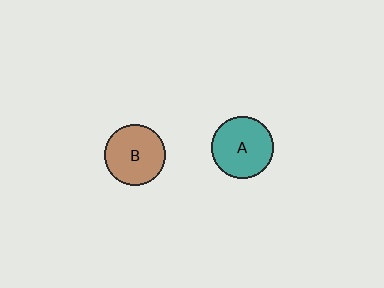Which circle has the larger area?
Circle A (teal).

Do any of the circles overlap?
No, none of the circles overlap.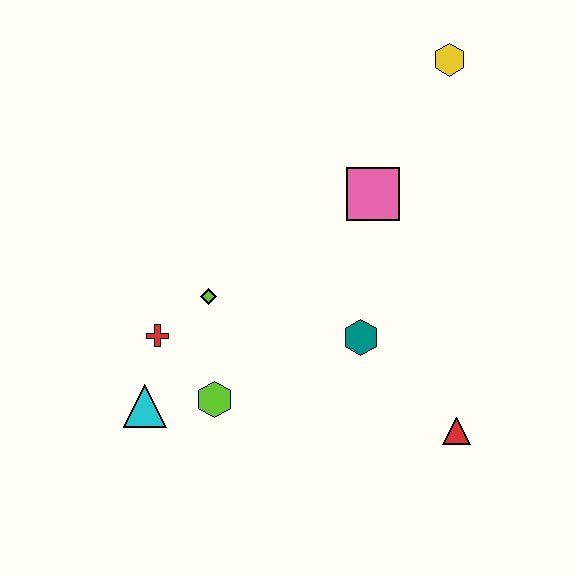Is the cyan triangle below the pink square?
Yes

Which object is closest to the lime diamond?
The red cross is closest to the lime diamond.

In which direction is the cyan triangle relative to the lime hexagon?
The cyan triangle is to the left of the lime hexagon.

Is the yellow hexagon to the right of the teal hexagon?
Yes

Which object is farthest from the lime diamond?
The yellow hexagon is farthest from the lime diamond.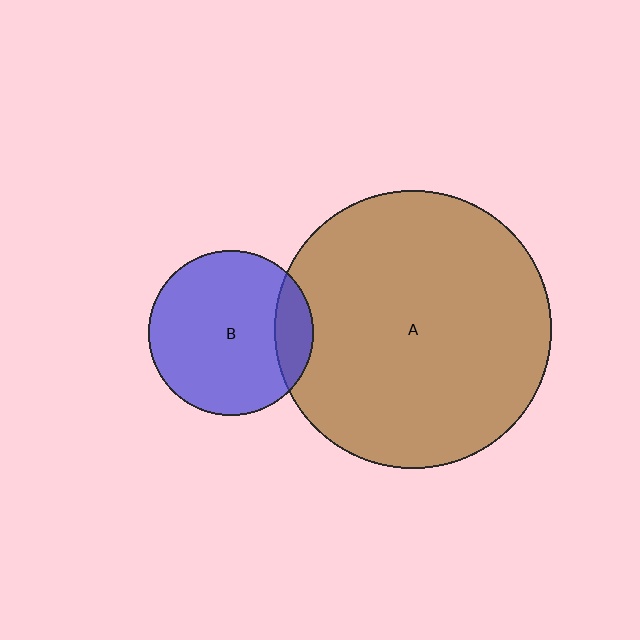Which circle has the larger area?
Circle A (brown).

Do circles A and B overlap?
Yes.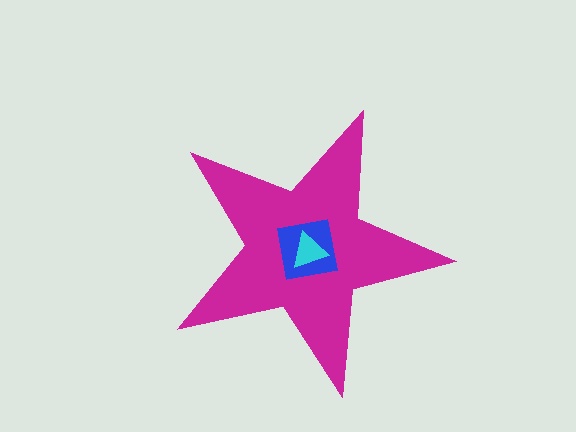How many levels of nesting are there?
3.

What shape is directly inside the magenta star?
The blue square.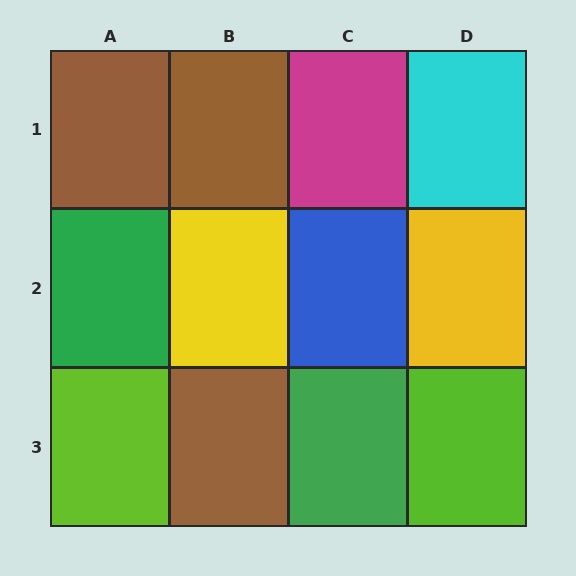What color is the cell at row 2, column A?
Green.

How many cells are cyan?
1 cell is cyan.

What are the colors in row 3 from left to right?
Lime, brown, green, lime.